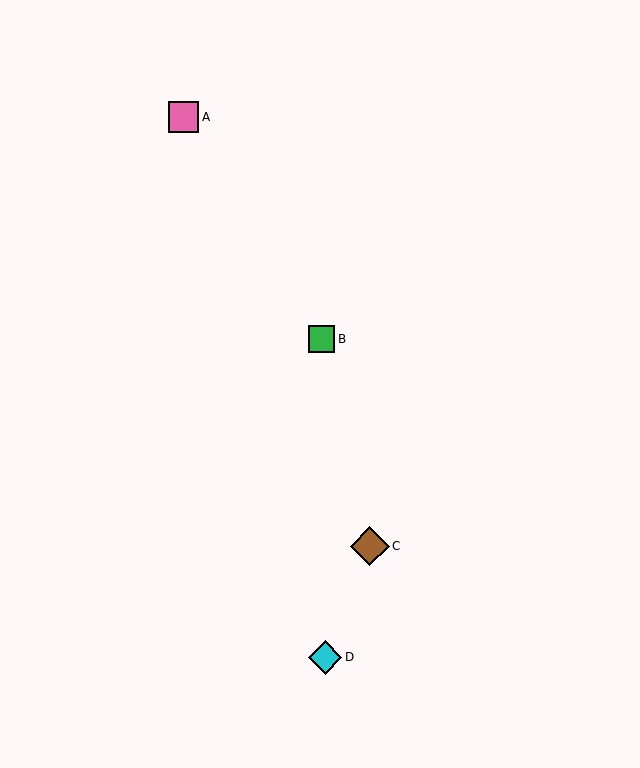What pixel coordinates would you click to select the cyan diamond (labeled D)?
Click at (325, 657) to select the cyan diamond D.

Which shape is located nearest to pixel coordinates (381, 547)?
The brown diamond (labeled C) at (370, 546) is nearest to that location.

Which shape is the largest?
The brown diamond (labeled C) is the largest.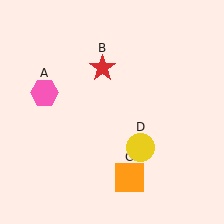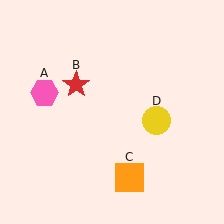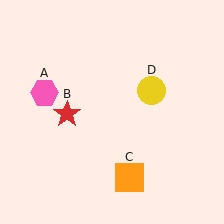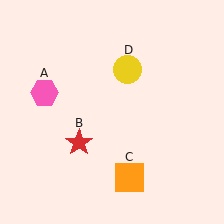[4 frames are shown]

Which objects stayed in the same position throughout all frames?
Pink hexagon (object A) and orange square (object C) remained stationary.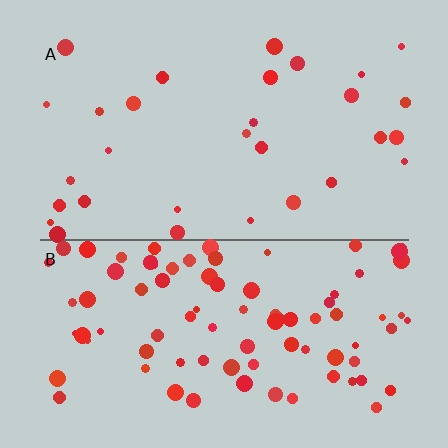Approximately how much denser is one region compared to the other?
Approximately 2.9× — region B over region A.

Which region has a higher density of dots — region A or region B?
B (the bottom).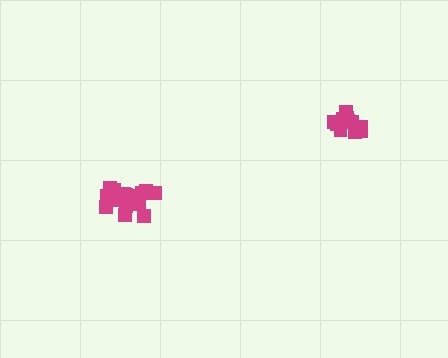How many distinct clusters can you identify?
There are 2 distinct clusters.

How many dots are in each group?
Group 1: 17 dots, Group 2: 12 dots (29 total).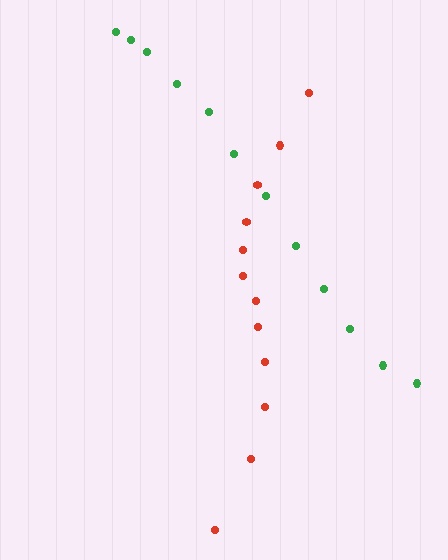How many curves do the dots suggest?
There are 2 distinct paths.